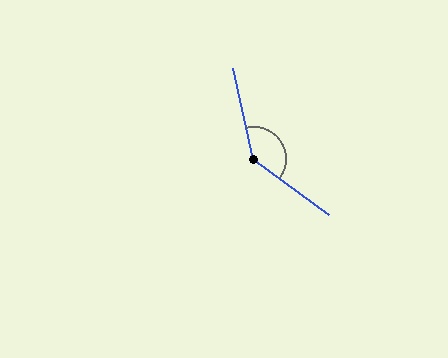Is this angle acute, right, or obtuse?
It is obtuse.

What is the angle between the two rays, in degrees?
Approximately 138 degrees.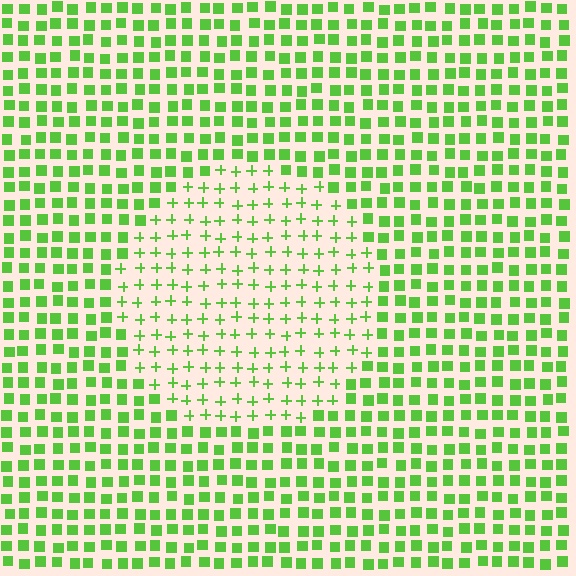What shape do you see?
I see a circle.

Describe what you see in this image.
The image is filled with small lime elements arranged in a uniform grid. A circle-shaped region contains plus signs, while the surrounding area contains squares. The boundary is defined purely by the change in element shape.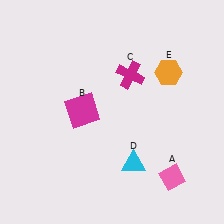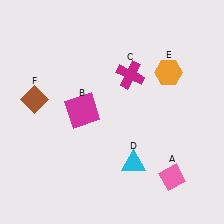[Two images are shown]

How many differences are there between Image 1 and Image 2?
There is 1 difference between the two images.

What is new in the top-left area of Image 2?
A brown diamond (F) was added in the top-left area of Image 2.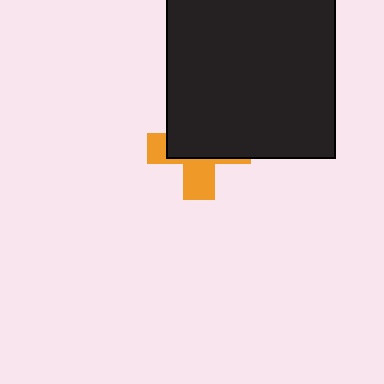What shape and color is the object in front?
The object in front is a black square.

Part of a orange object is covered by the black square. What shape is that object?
It is a cross.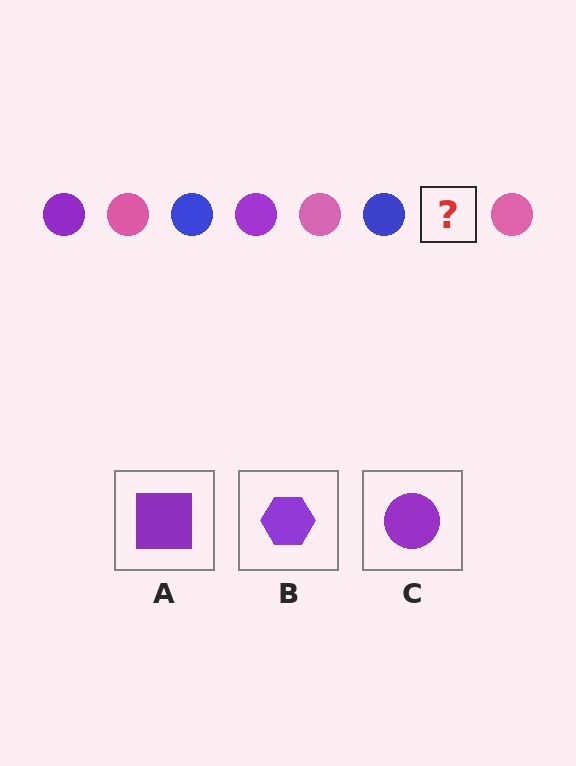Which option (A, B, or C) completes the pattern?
C.